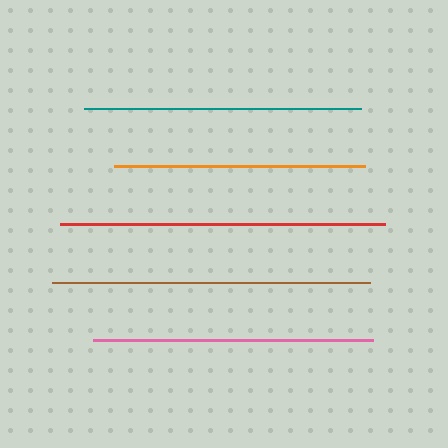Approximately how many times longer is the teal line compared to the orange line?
The teal line is approximately 1.1 times the length of the orange line.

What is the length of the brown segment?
The brown segment is approximately 319 pixels long.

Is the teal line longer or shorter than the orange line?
The teal line is longer than the orange line.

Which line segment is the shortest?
The orange line is the shortest at approximately 250 pixels.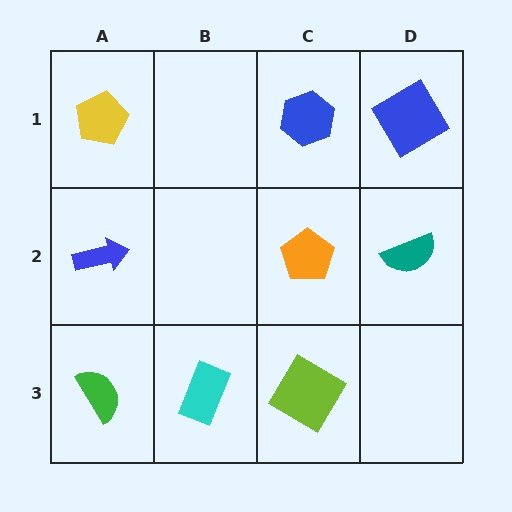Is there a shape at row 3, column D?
No, that cell is empty.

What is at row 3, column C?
A lime diamond.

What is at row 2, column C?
An orange pentagon.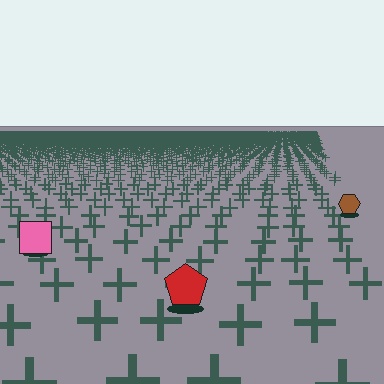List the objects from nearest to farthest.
From nearest to farthest: the red pentagon, the pink square, the brown hexagon.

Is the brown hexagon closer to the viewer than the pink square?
No. The pink square is closer — you can tell from the texture gradient: the ground texture is coarser near it.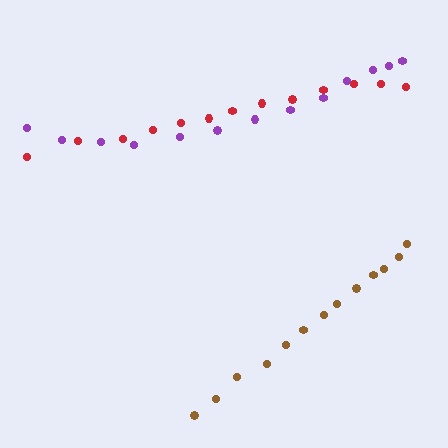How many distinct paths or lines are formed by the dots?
There are 3 distinct paths.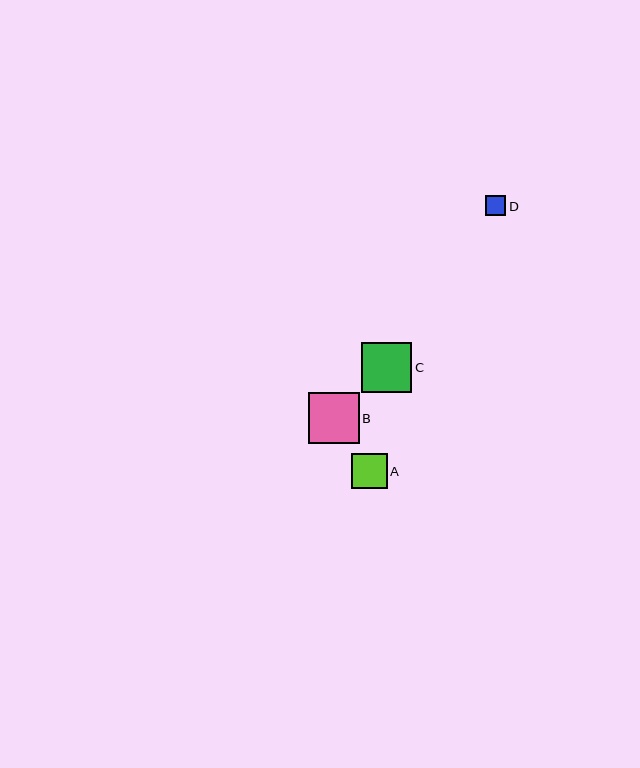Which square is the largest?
Square B is the largest with a size of approximately 51 pixels.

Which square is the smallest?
Square D is the smallest with a size of approximately 20 pixels.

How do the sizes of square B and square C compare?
Square B and square C are approximately the same size.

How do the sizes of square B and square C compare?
Square B and square C are approximately the same size.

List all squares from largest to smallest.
From largest to smallest: B, C, A, D.